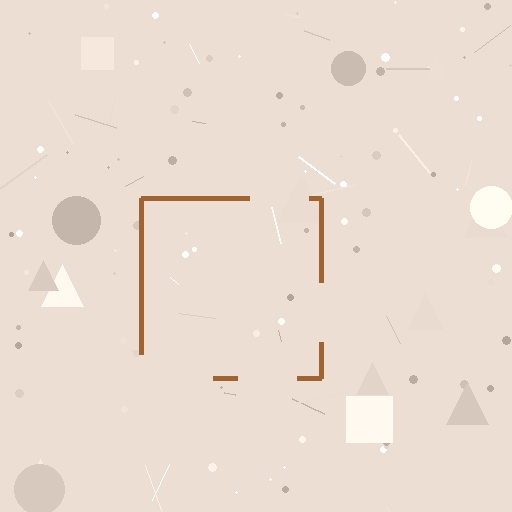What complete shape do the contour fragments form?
The contour fragments form a square.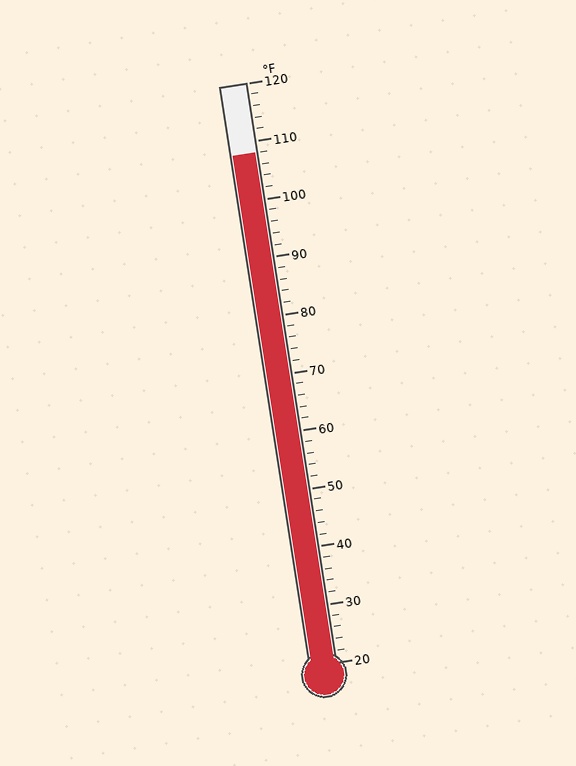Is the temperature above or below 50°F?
The temperature is above 50°F.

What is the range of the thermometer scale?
The thermometer scale ranges from 20°F to 120°F.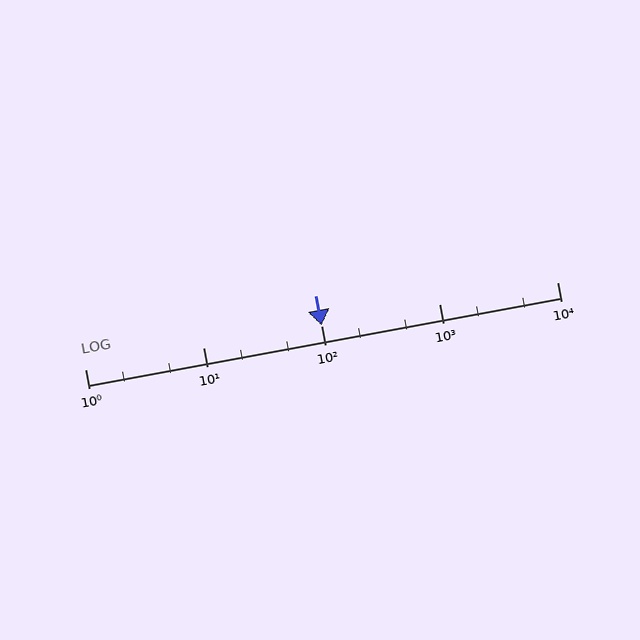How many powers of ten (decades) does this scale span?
The scale spans 4 decades, from 1 to 10000.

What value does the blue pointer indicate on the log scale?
The pointer indicates approximately 100.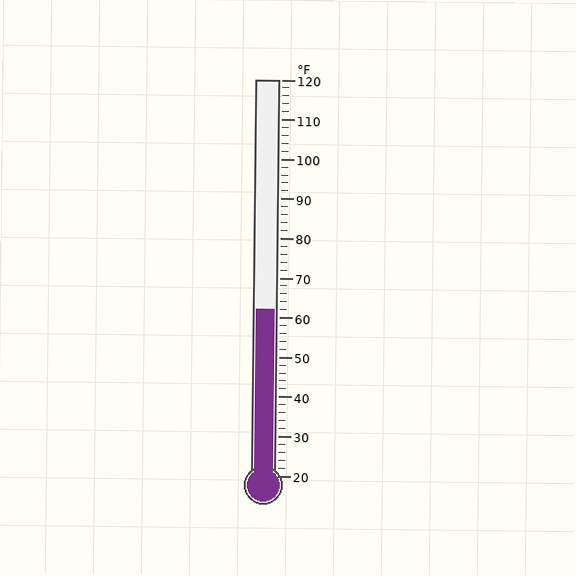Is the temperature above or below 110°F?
The temperature is below 110°F.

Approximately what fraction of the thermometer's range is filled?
The thermometer is filled to approximately 40% of its range.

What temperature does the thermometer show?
The thermometer shows approximately 62°F.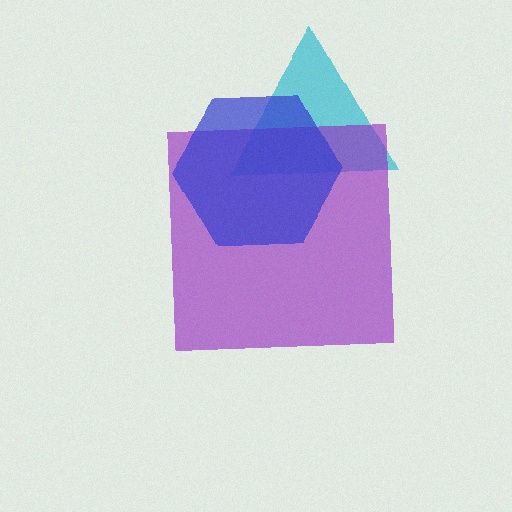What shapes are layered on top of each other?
The layered shapes are: a cyan triangle, a purple square, a blue hexagon.